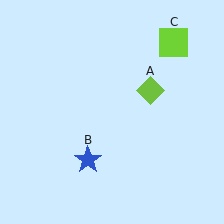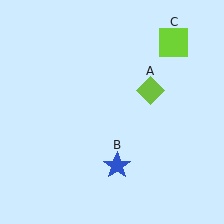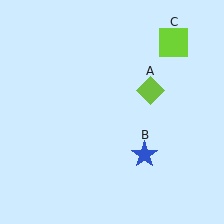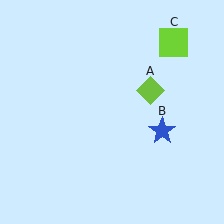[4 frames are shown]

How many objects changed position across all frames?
1 object changed position: blue star (object B).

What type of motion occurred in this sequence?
The blue star (object B) rotated counterclockwise around the center of the scene.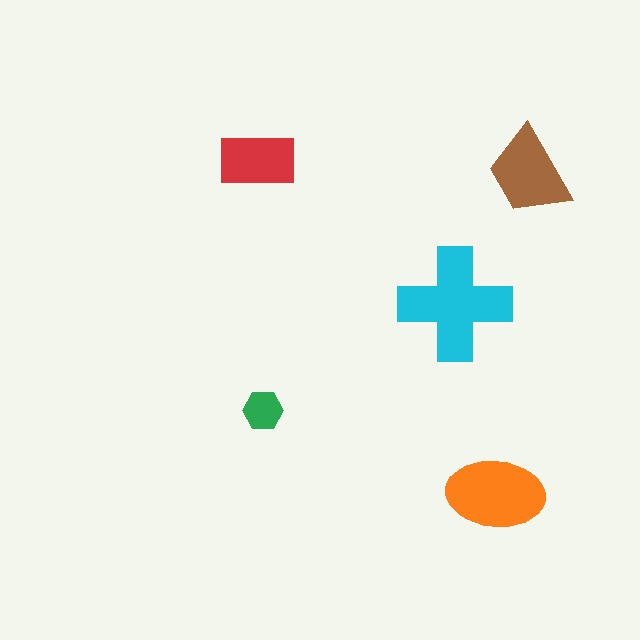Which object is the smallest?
The green hexagon.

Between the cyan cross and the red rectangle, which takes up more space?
The cyan cross.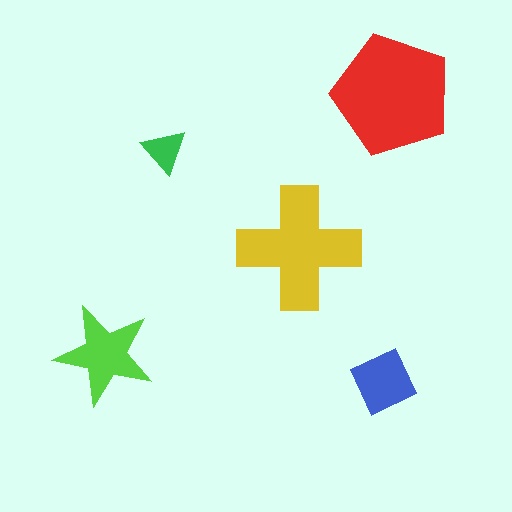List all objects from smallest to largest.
The green triangle, the blue diamond, the lime star, the yellow cross, the red pentagon.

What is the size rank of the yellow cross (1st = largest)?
2nd.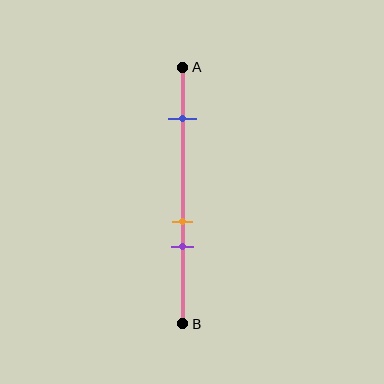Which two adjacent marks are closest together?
The orange and purple marks are the closest adjacent pair.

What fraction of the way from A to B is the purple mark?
The purple mark is approximately 70% (0.7) of the way from A to B.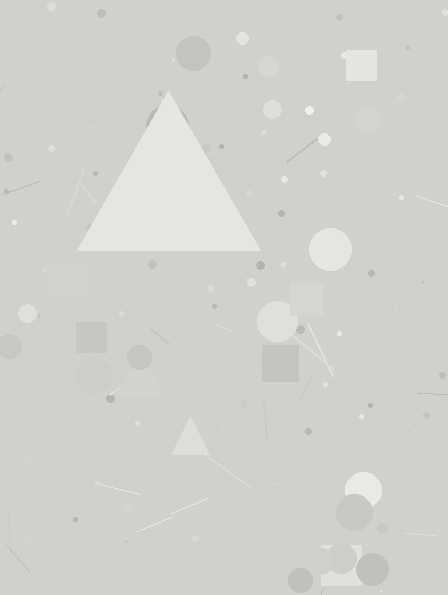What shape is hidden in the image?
A triangle is hidden in the image.